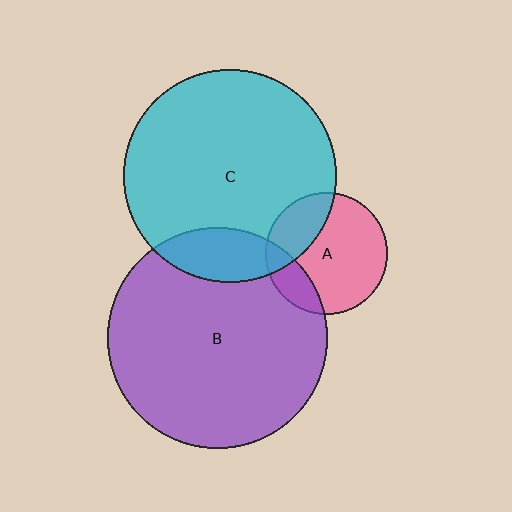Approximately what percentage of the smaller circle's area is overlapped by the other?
Approximately 25%.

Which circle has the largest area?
Circle B (purple).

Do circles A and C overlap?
Yes.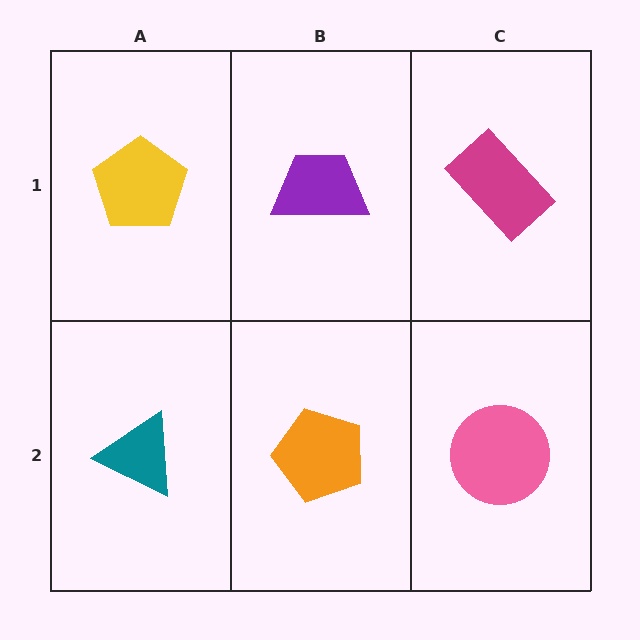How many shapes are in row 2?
3 shapes.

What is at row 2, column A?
A teal triangle.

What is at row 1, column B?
A purple trapezoid.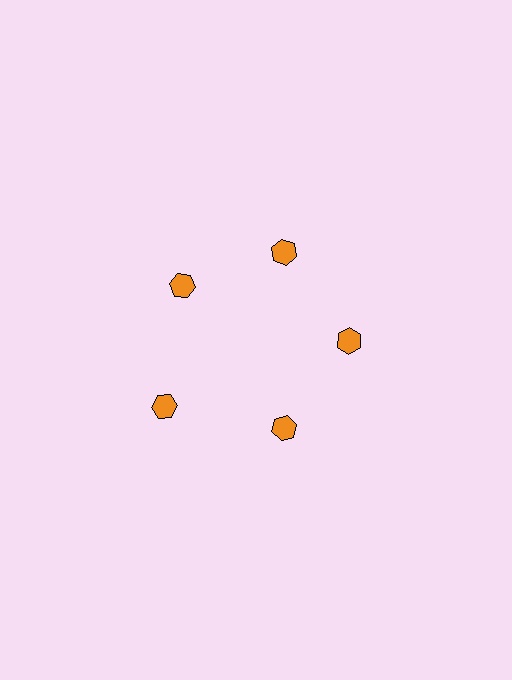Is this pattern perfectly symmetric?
No. The 5 orange hexagons are arranged in a ring, but one element near the 8 o'clock position is pushed outward from the center, breaking the 5-fold rotational symmetry.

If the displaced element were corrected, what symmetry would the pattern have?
It would have 5-fold rotational symmetry — the pattern would map onto itself every 72 degrees.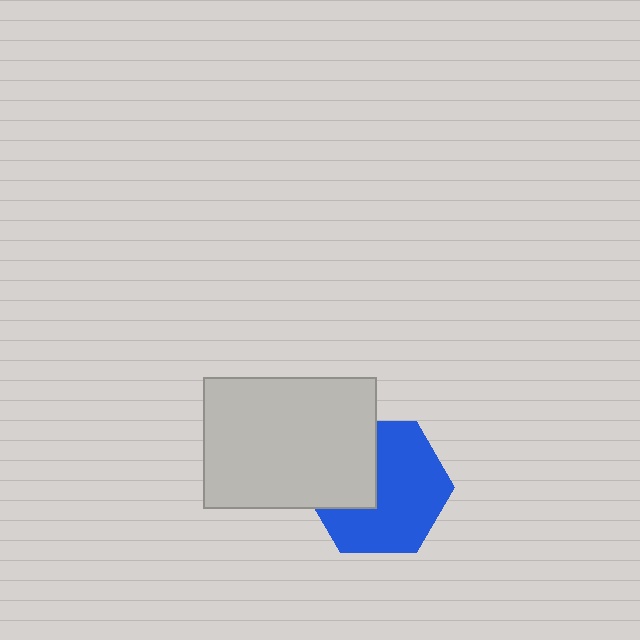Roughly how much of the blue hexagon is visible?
Most of it is visible (roughly 65%).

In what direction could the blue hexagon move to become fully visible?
The blue hexagon could move toward the lower-right. That would shift it out from behind the light gray rectangle entirely.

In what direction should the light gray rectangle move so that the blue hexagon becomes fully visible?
The light gray rectangle should move toward the upper-left. That is the shortest direction to clear the overlap and leave the blue hexagon fully visible.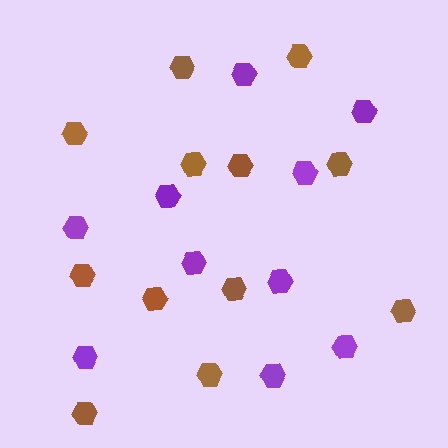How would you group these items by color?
There are 2 groups: one group of purple hexagons (10) and one group of brown hexagons (12).